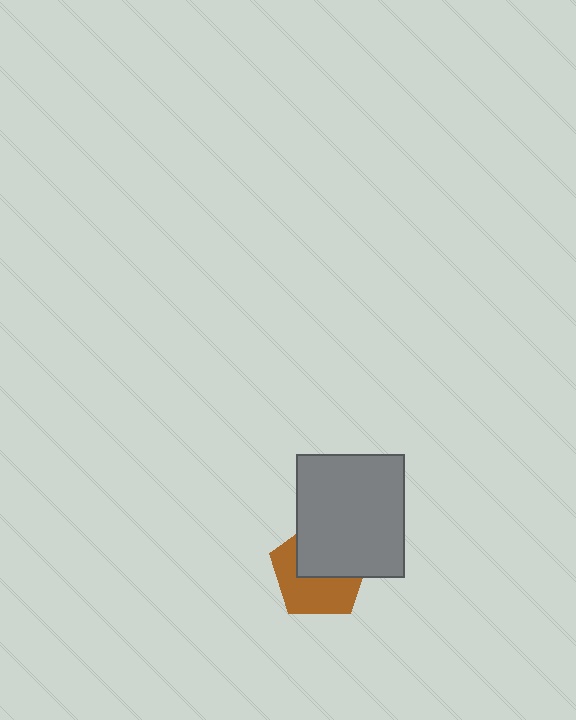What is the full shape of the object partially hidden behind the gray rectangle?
The partially hidden object is a brown pentagon.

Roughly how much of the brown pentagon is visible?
About half of it is visible (roughly 51%).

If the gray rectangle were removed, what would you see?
You would see the complete brown pentagon.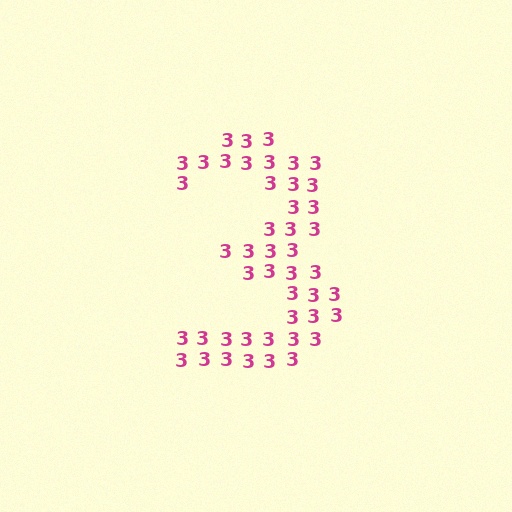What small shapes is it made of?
It is made of small digit 3's.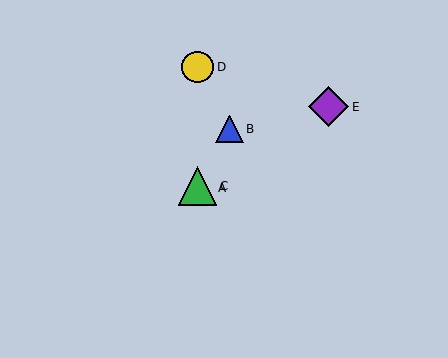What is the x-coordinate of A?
Object A is at x≈198.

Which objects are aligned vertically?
Objects A, C, D are aligned vertically.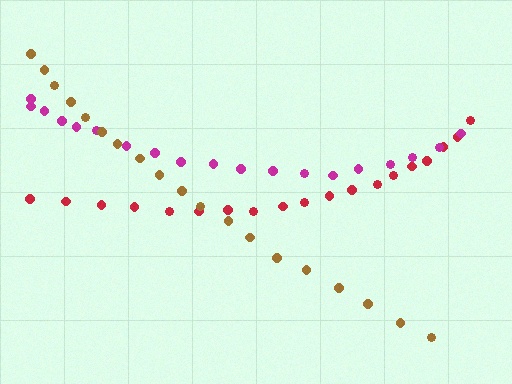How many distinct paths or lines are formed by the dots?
There are 3 distinct paths.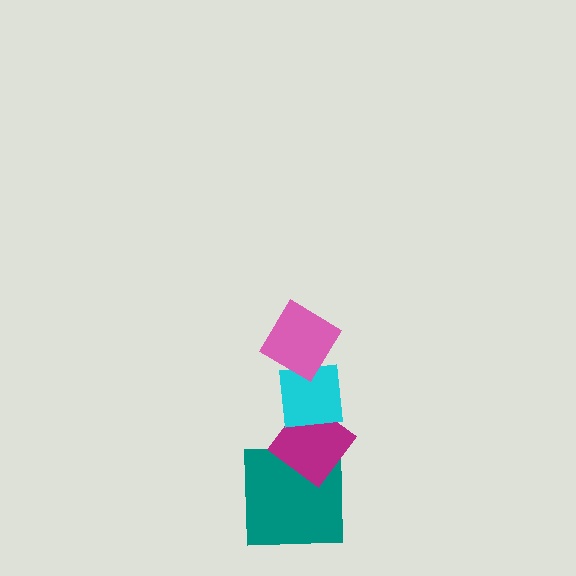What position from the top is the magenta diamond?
The magenta diamond is 3rd from the top.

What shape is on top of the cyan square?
The pink diamond is on top of the cyan square.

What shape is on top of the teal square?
The magenta diamond is on top of the teal square.